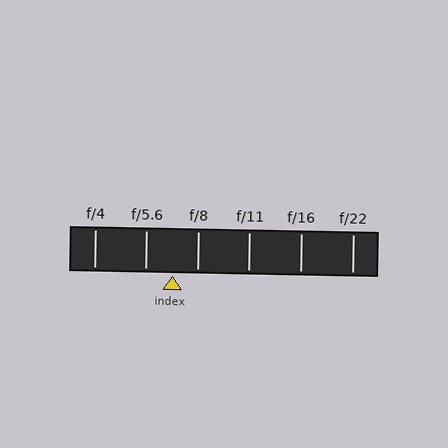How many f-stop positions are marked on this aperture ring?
There are 6 f-stop positions marked.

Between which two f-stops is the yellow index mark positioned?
The index mark is between f/5.6 and f/8.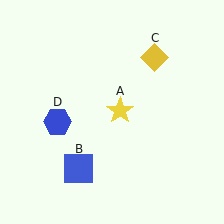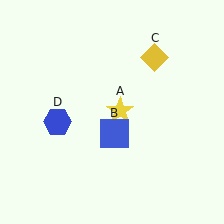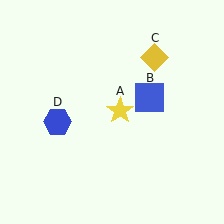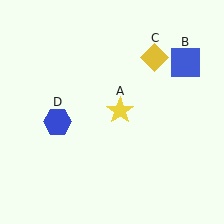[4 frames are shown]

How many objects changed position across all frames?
1 object changed position: blue square (object B).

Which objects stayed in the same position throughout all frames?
Yellow star (object A) and yellow diamond (object C) and blue hexagon (object D) remained stationary.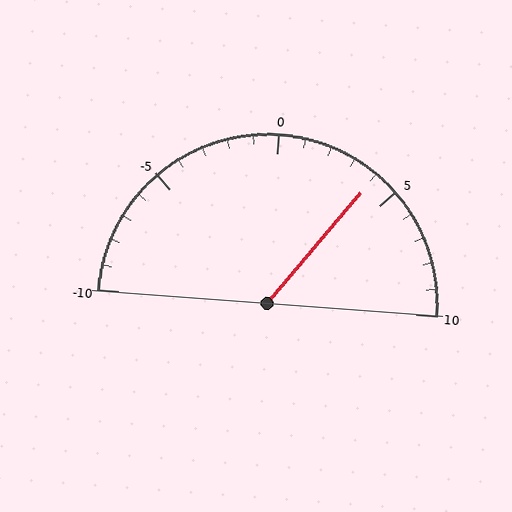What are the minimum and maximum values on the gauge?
The gauge ranges from -10 to 10.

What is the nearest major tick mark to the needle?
The nearest major tick mark is 5.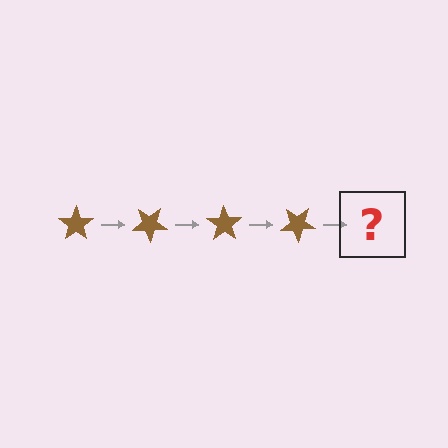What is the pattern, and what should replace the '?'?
The pattern is that the star rotates 35 degrees each step. The '?' should be a brown star rotated 140 degrees.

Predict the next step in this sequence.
The next step is a brown star rotated 140 degrees.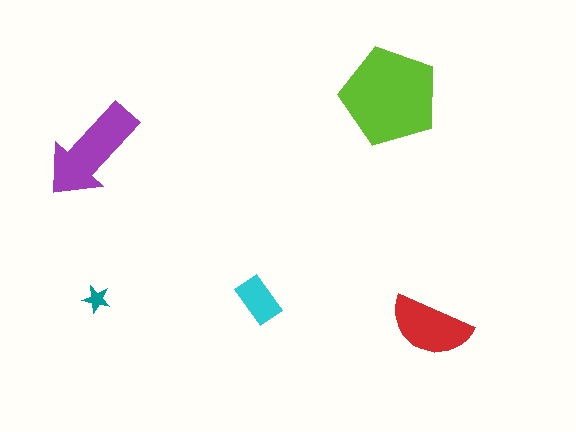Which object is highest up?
The lime pentagon is topmost.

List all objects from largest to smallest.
The lime pentagon, the purple arrow, the red semicircle, the cyan rectangle, the teal star.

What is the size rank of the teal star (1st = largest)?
5th.